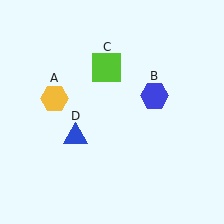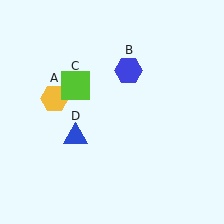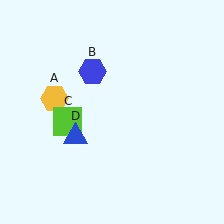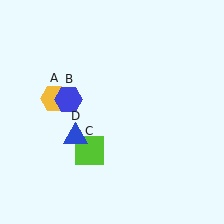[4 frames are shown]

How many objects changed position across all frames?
2 objects changed position: blue hexagon (object B), lime square (object C).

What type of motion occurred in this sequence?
The blue hexagon (object B), lime square (object C) rotated counterclockwise around the center of the scene.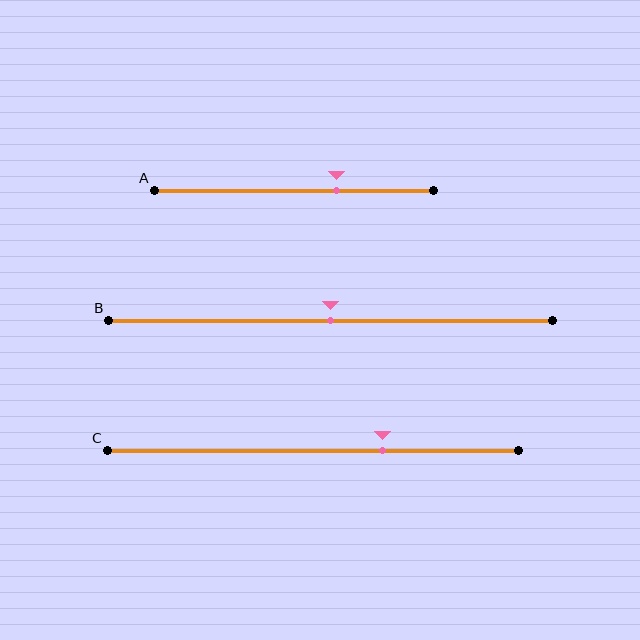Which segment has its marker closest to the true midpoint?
Segment B has its marker closest to the true midpoint.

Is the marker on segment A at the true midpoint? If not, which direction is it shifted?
No, the marker on segment A is shifted to the right by about 15% of the segment length.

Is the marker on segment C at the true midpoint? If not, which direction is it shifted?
No, the marker on segment C is shifted to the right by about 17% of the segment length.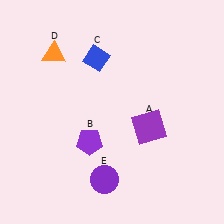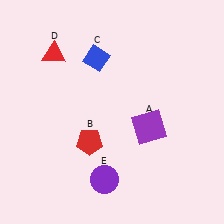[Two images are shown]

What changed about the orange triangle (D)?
In Image 1, D is orange. In Image 2, it changed to red.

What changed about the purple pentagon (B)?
In Image 1, B is purple. In Image 2, it changed to red.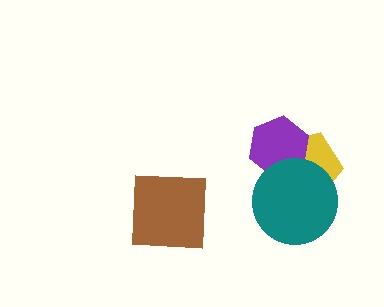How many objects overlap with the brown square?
0 objects overlap with the brown square.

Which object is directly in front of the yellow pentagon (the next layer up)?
The purple hexagon is directly in front of the yellow pentagon.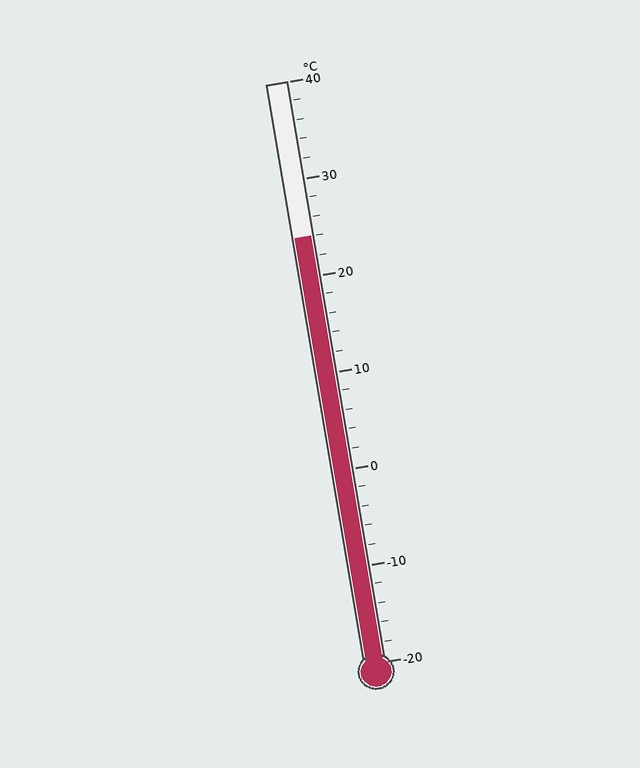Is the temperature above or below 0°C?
The temperature is above 0°C.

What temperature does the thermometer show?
The thermometer shows approximately 24°C.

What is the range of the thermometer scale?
The thermometer scale ranges from -20°C to 40°C.